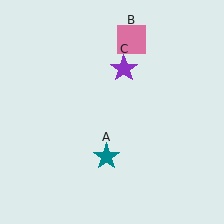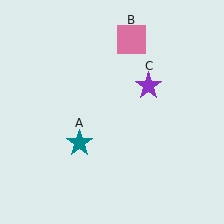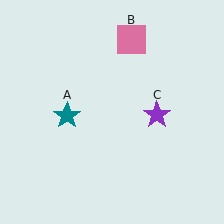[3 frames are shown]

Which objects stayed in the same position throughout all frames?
Pink square (object B) remained stationary.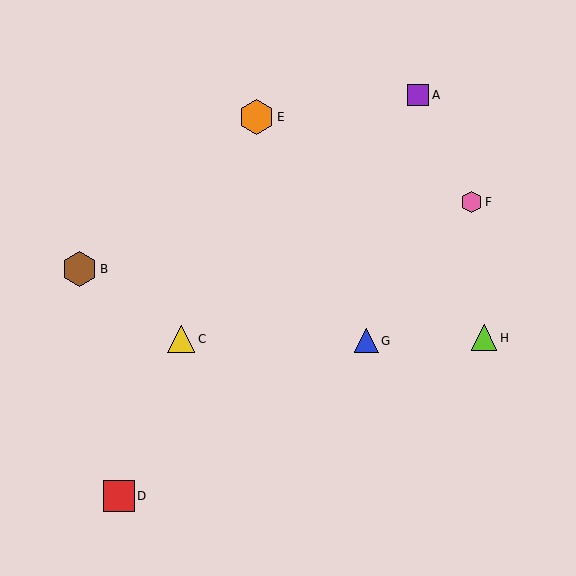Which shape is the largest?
The brown hexagon (labeled B) is the largest.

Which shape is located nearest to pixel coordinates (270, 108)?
The orange hexagon (labeled E) at (256, 117) is nearest to that location.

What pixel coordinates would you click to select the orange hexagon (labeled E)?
Click at (256, 117) to select the orange hexagon E.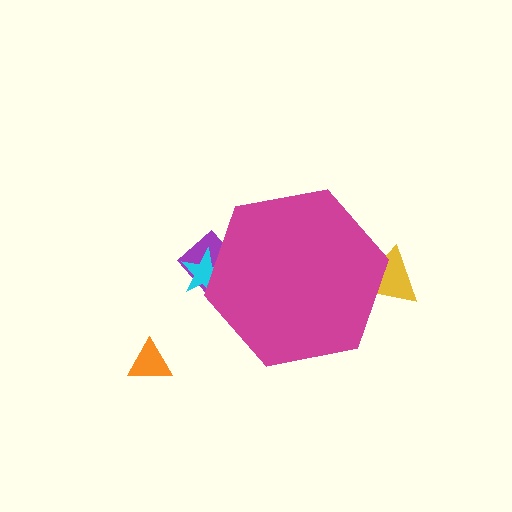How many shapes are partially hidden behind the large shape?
3 shapes are partially hidden.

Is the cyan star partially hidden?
Yes, the cyan star is partially hidden behind the magenta hexagon.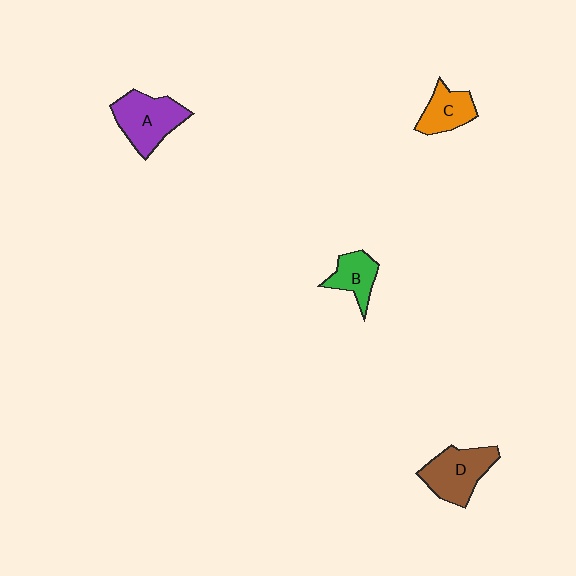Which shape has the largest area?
Shape A (purple).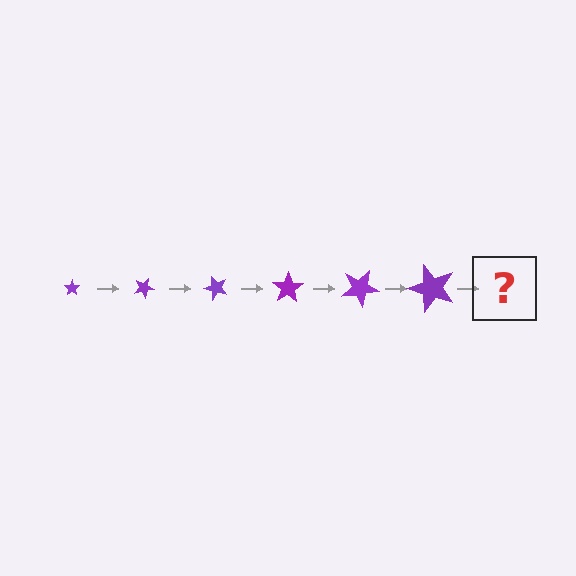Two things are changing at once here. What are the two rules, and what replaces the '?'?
The two rules are that the star grows larger each step and it rotates 25 degrees each step. The '?' should be a star, larger than the previous one and rotated 150 degrees from the start.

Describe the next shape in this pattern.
It should be a star, larger than the previous one and rotated 150 degrees from the start.